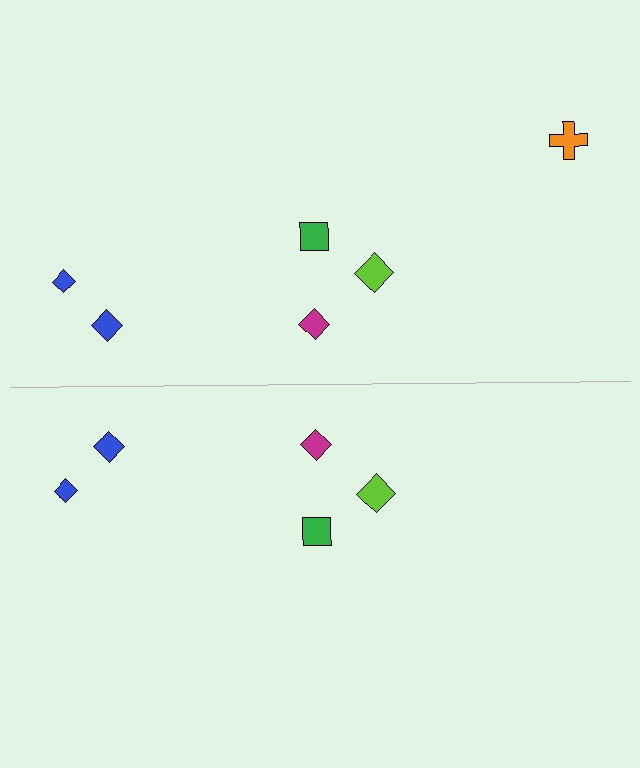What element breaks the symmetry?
A orange cross is missing from the bottom side.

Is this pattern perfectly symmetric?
No, the pattern is not perfectly symmetric. A orange cross is missing from the bottom side.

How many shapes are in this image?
There are 11 shapes in this image.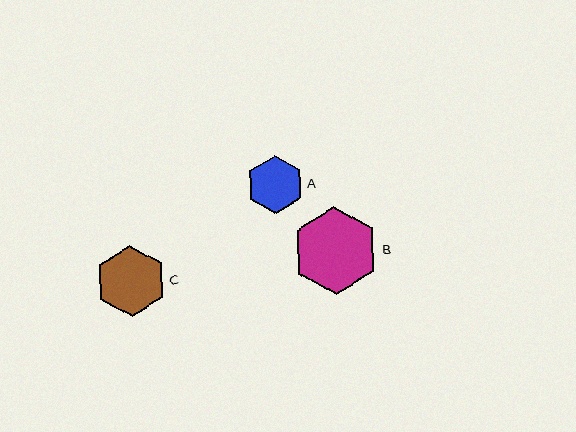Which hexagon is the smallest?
Hexagon A is the smallest with a size of approximately 58 pixels.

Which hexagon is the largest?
Hexagon B is the largest with a size of approximately 87 pixels.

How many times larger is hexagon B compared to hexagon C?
Hexagon B is approximately 1.2 times the size of hexagon C.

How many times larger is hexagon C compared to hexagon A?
Hexagon C is approximately 1.2 times the size of hexagon A.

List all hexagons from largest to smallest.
From largest to smallest: B, C, A.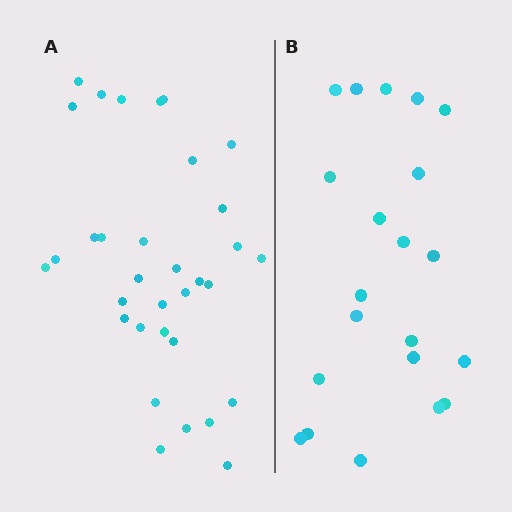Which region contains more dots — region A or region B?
Region A (the left region) has more dots.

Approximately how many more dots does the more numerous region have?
Region A has roughly 12 or so more dots than region B.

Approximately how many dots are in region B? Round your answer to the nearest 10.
About 20 dots. (The exact count is 21, which rounds to 20.)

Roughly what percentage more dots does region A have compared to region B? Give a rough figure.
About 55% more.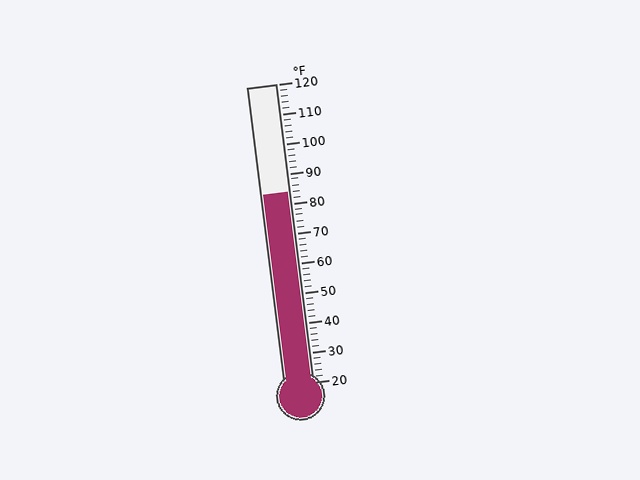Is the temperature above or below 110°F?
The temperature is below 110°F.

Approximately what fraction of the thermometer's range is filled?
The thermometer is filled to approximately 65% of its range.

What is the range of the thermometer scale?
The thermometer scale ranges from 20°F to 120°F.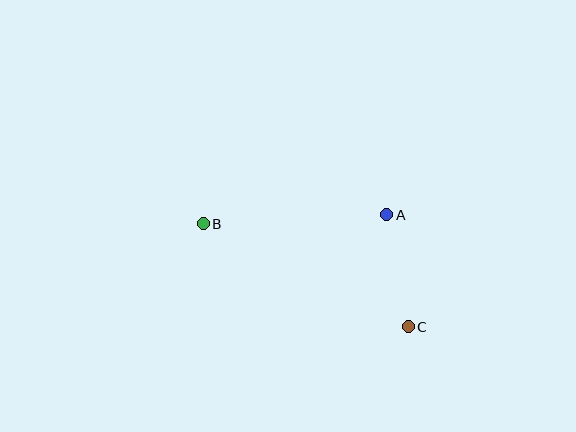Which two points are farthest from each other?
Points B and C are farthest from each other.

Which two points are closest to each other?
Points A and C are closest to each other.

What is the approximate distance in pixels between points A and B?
The distance between A and B is approximately 184 pixels.